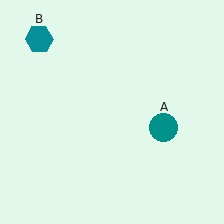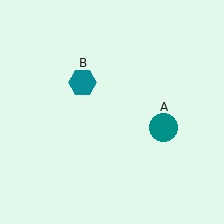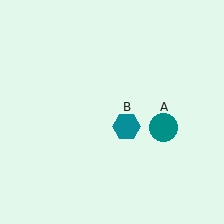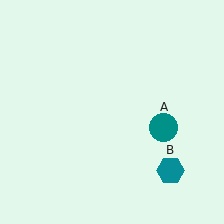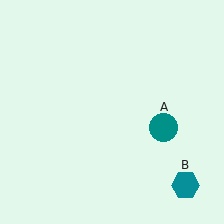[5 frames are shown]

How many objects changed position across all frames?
1 object changed position: teal hexagon (object B).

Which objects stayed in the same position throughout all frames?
Teal circle (object A) remained stationary.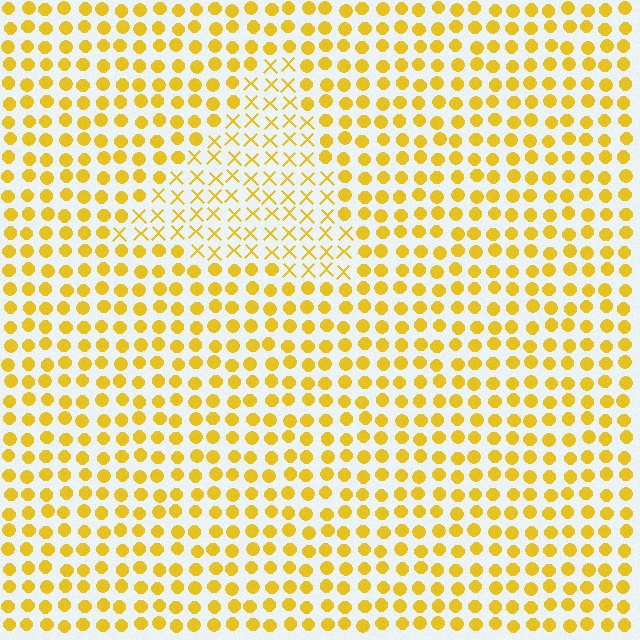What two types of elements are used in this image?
The image uses X marks inside the triangle region and circles outside it.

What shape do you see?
I see a triangle.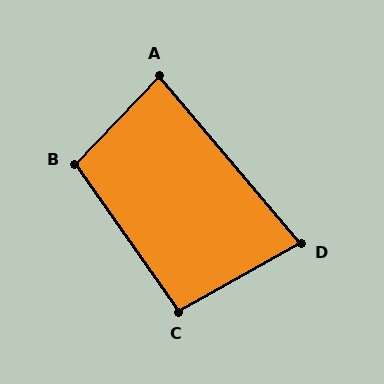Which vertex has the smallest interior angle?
D, at approximately 79 degrees.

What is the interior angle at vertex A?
Approximately 84 degrees (acute).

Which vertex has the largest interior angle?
B, at approximately 101 degrees.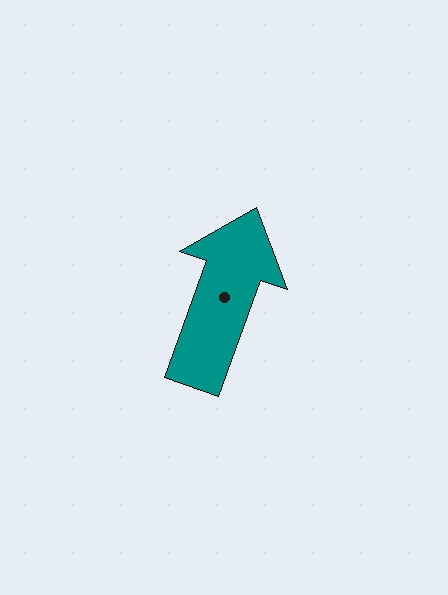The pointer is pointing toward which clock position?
Roughly 1 o'clock.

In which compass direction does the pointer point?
North.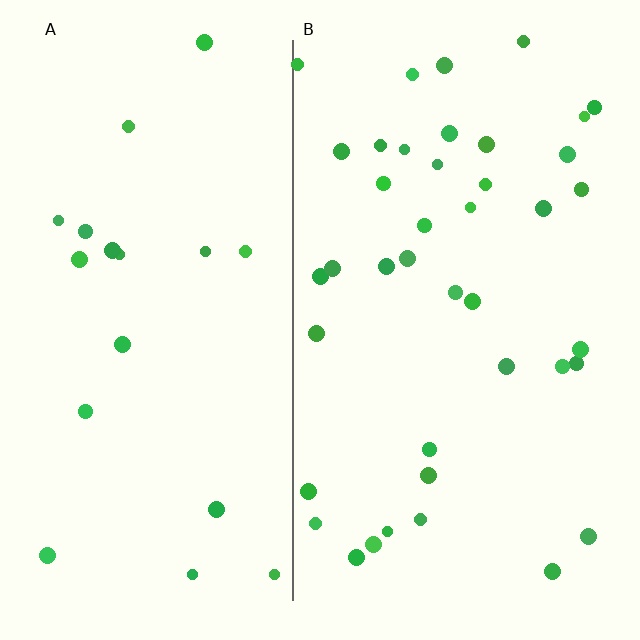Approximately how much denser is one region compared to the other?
Approximately 2.2× — region B over region A.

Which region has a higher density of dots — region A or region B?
B (the right).